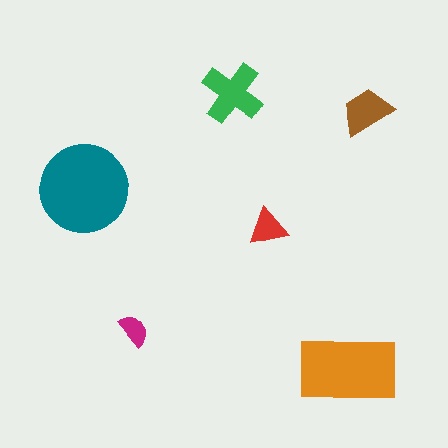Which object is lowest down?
The orange rectangle is bottommost.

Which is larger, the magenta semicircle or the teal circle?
The teal circle.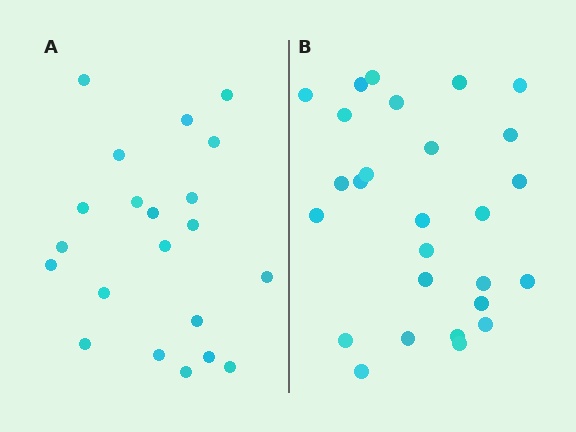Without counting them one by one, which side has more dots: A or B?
Region B (the right region) has more dots.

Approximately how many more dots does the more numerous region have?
Region B has about 6 more dots than region A.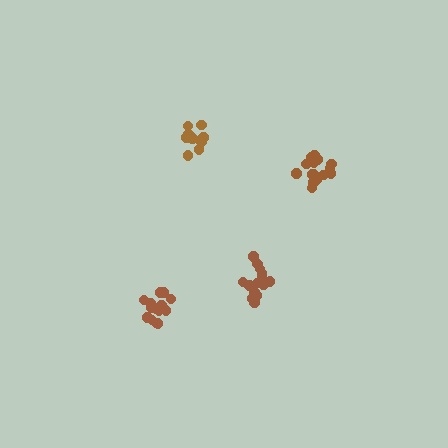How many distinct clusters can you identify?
There are 4 distinct clusters.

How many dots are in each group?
Group 1: 16 dots, Group 2: 13 dots, Group 3: 14 dots, Group 4: 14 dots (57 total).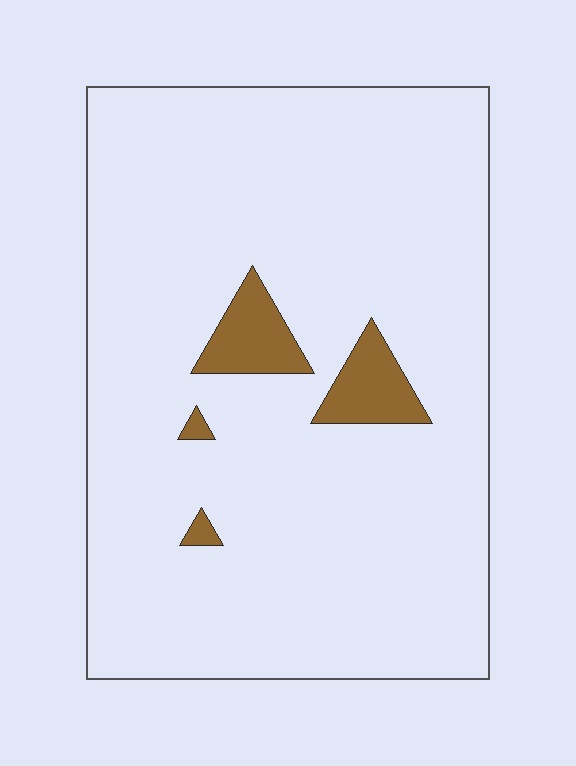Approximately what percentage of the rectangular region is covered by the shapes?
Approximately 5%.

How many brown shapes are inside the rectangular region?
4.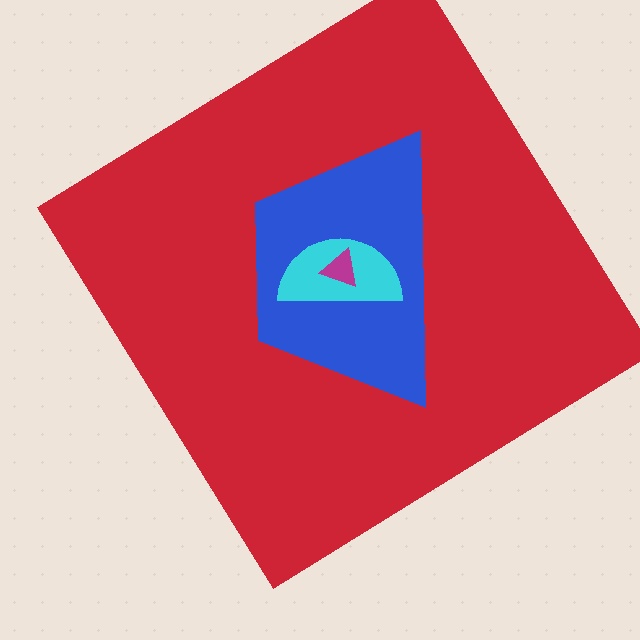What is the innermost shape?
The magenta triangle.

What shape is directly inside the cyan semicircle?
The magenta triangle.